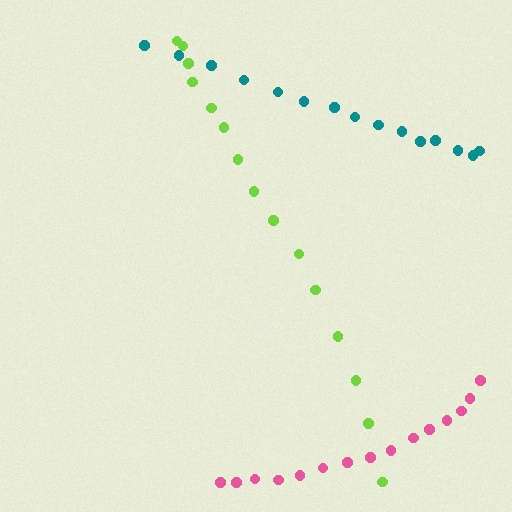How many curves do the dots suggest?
There are 3 distinct paths.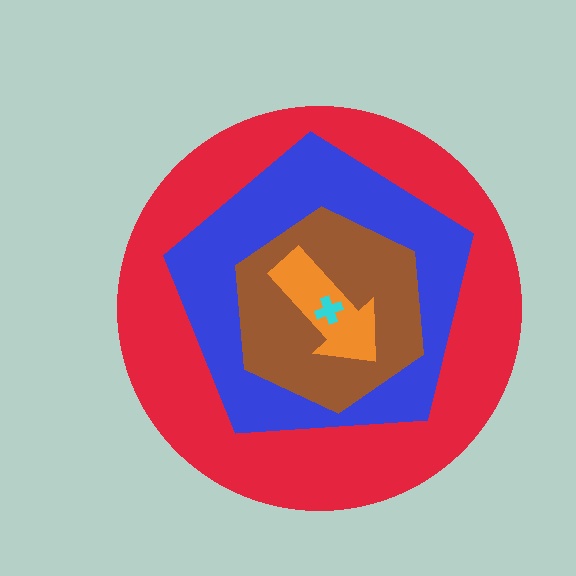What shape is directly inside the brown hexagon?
The orange arrow.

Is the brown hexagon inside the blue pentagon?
Yes.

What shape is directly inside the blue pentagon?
The brown hexagon.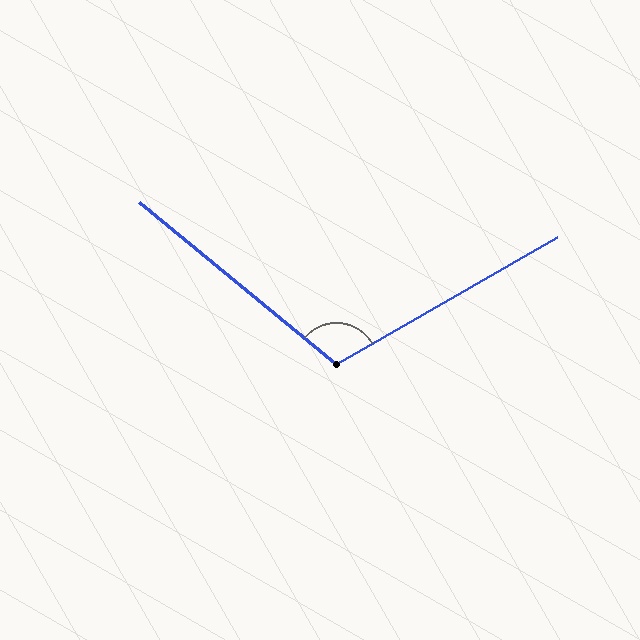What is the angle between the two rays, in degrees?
Approximately 111 degrees.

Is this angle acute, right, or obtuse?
It is obtuse.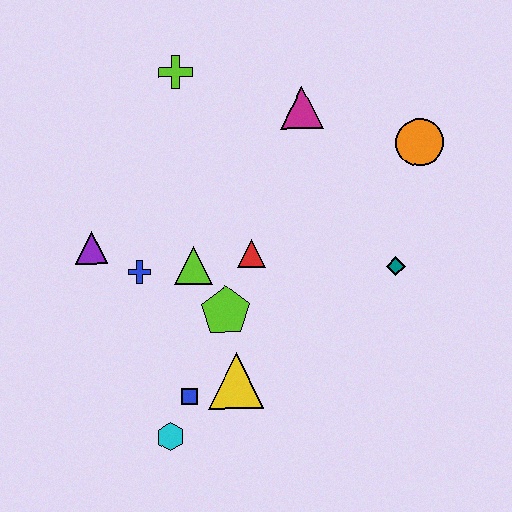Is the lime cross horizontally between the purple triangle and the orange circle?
Yes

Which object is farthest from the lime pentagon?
The orange circle is farthest from the lime pentagon.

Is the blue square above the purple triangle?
No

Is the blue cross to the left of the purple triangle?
No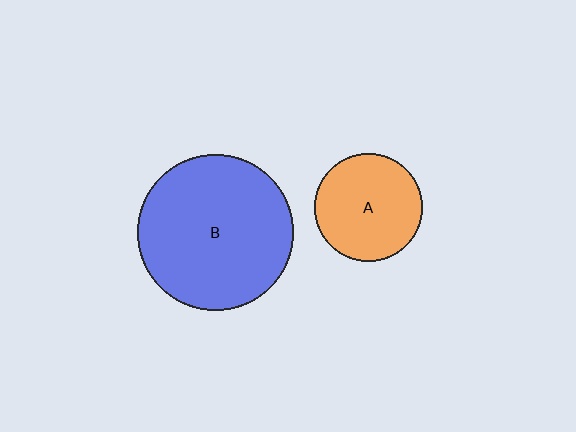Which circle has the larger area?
Circle B (blue).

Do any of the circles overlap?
No, none of the circles overlap.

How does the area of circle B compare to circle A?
Approximately 2.1 times.